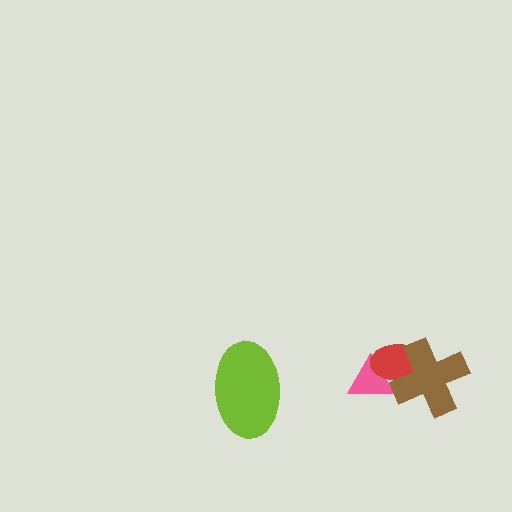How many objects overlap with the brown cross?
2 objects overlap with the brown cross.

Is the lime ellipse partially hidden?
No, no other shape covers it.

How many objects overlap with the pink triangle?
2 objects overlap with the pink triangle.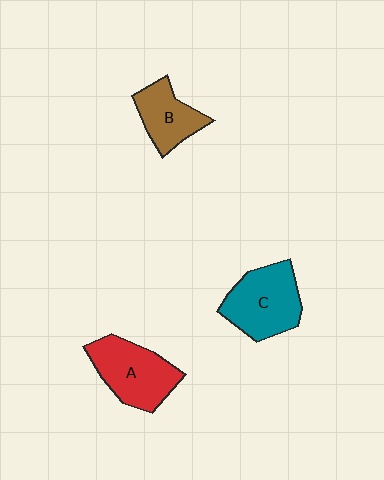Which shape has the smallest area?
Shape B (brown).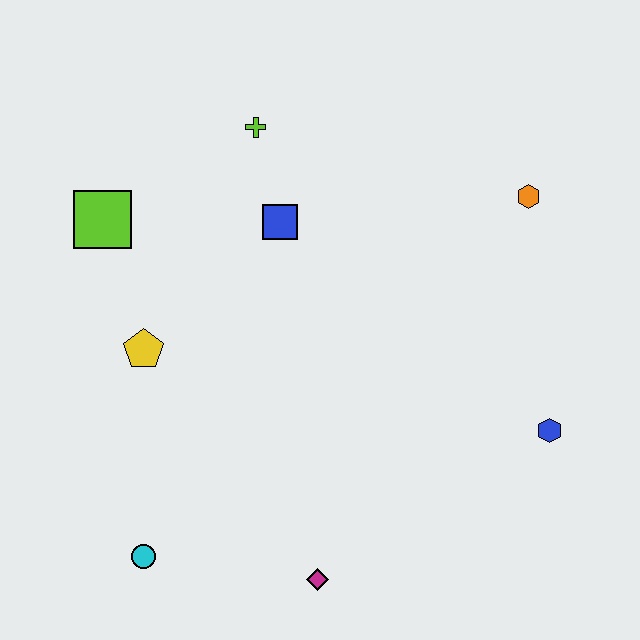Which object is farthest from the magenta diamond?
The lime cross is farthest from the magenta diamond.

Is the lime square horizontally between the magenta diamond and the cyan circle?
No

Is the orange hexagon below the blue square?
No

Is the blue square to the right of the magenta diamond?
No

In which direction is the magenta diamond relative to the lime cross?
The magenta diamond is below the lime cross.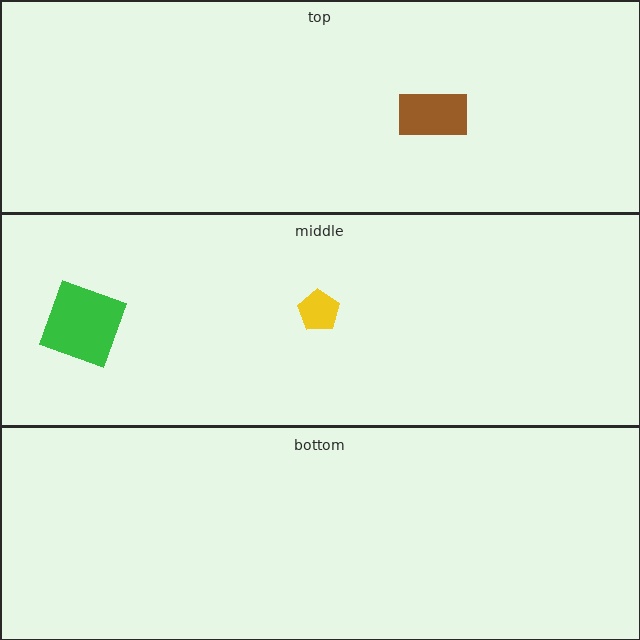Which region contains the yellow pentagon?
The middle region.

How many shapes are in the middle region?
2.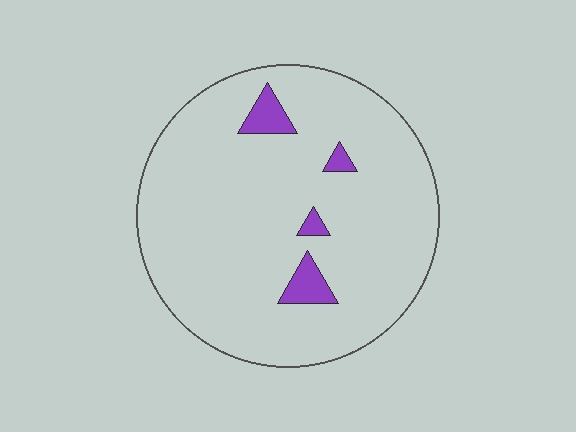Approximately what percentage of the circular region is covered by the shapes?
Approximately 5%.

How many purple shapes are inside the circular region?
4.